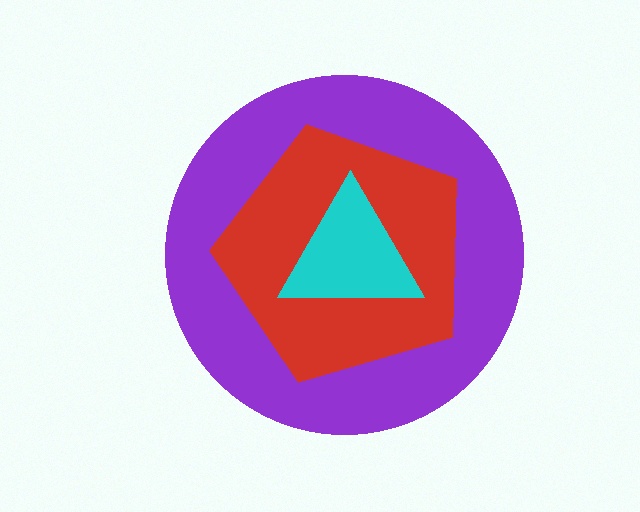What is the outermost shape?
The purple circle.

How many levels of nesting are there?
3.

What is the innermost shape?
The cyan triangle.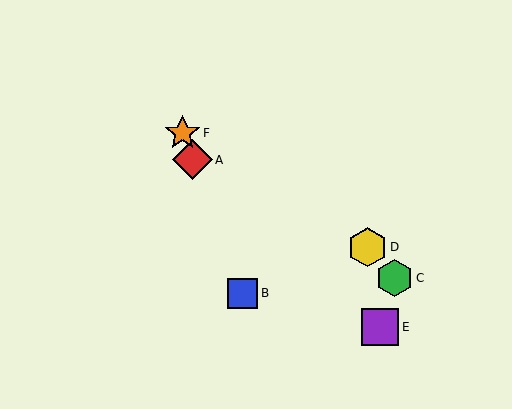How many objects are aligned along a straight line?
3 objects (A, B, F) are aligned along a straight line.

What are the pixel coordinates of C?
Object C is at (395, 278).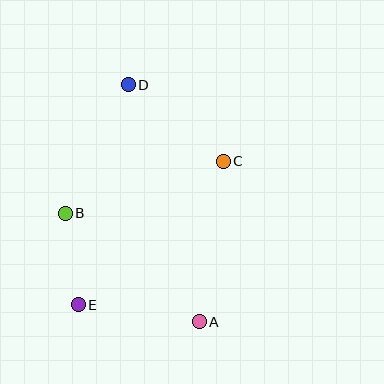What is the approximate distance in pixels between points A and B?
The distance between A and B is approximately 172 pixels.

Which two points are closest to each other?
Points B and E are closest to each other.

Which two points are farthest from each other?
Points A and D are farthest from each other.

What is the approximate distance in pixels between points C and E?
The distance between C and E is approximately 204 pixels.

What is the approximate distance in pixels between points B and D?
The distance between B and D is approximately 143 pixels.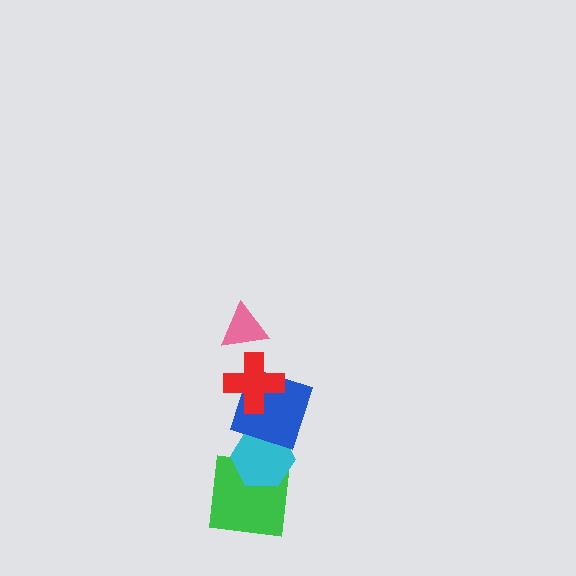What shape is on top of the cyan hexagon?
The blue square is on top of the cyan hexagon.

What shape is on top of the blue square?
The red cross is on top of the blue square.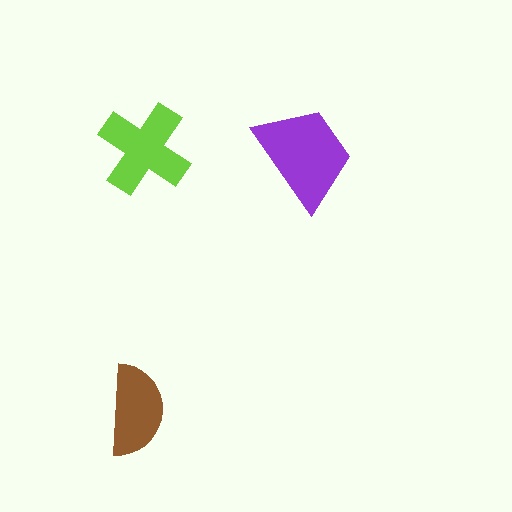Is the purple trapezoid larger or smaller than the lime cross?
Larger.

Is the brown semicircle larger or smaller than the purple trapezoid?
Smaller.